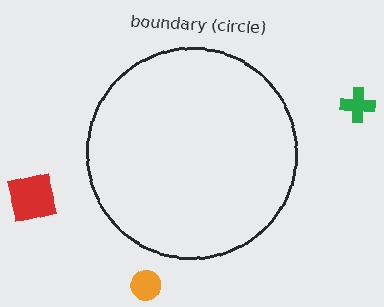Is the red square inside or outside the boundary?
Outside.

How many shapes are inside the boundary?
0 inside, 3 outside.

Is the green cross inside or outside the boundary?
Outside.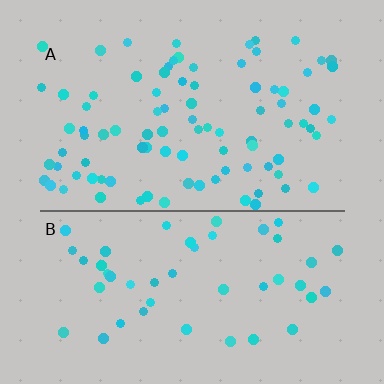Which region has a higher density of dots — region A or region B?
A (the top).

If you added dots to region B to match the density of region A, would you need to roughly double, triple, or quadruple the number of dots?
Approximately double.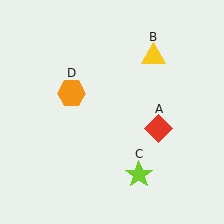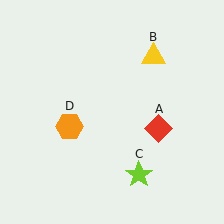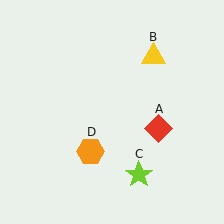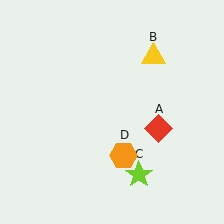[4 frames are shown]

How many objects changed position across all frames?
1 object changed position: orange hexagon (object D).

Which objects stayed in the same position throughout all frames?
Red diamond (object A) and yellow triangle (object B) and lime star (object C) remained stationary.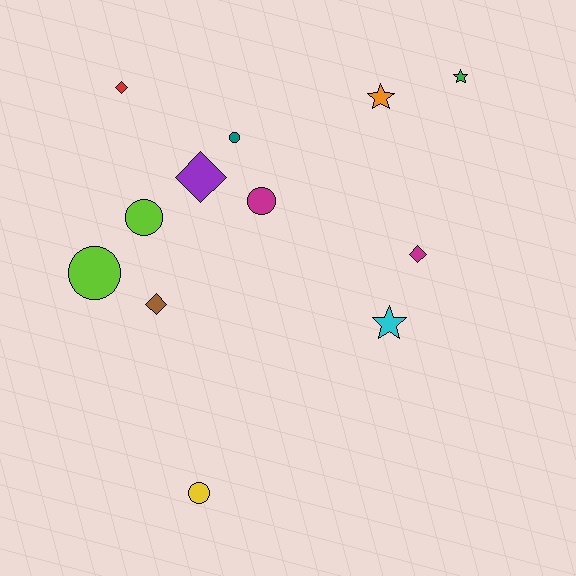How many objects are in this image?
There are 12 objects.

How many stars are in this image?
There are 3 stars.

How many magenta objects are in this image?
There are 2 magenta objects.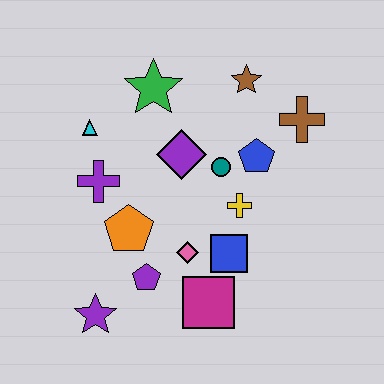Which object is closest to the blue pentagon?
The teal circle is closest to the blue pentagon.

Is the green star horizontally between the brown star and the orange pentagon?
Yes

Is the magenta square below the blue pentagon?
Yes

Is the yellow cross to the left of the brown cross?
Yes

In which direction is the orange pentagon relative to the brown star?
The orange pentagon is below the brown star.